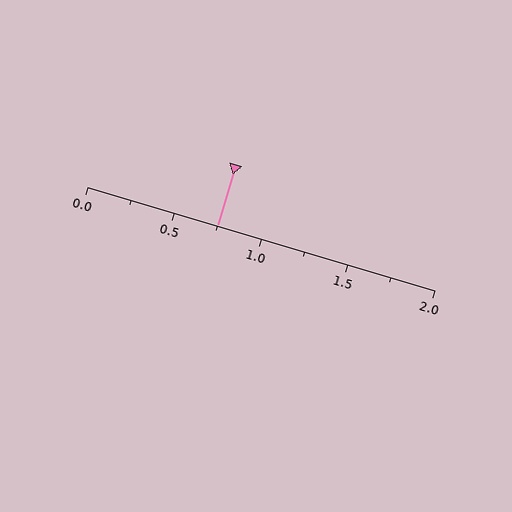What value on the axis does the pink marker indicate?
The marker indicates approximately 0.75.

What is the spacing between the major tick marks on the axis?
The major ticks are spaced 0.5 apart.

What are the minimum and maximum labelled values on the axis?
The axis runs from 0.0 to 2.0.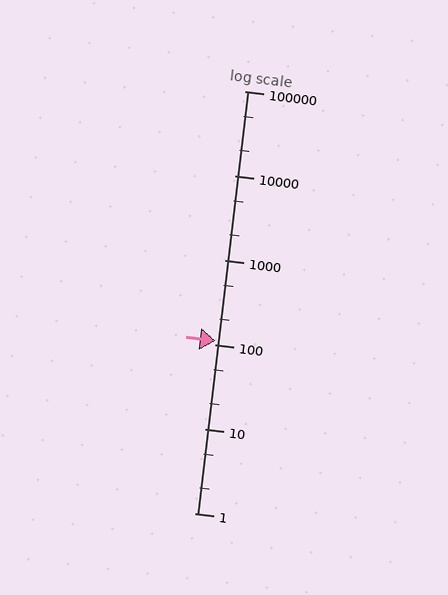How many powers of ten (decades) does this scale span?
The scale spans 5 decades, from 1 to 100000.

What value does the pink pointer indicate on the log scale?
The pointer indicates approximately 110.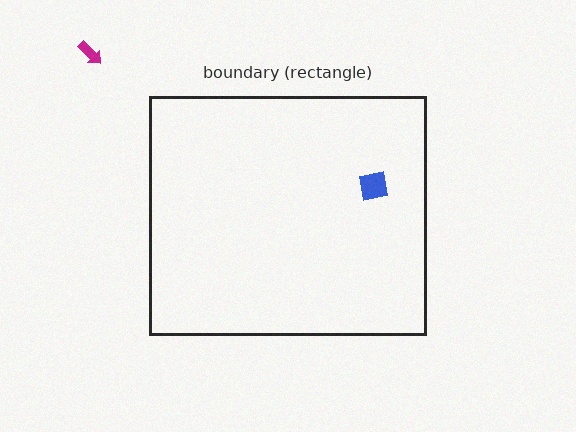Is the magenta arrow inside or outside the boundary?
Outside.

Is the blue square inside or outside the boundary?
Inside.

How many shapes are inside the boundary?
1 inside, 1 outside.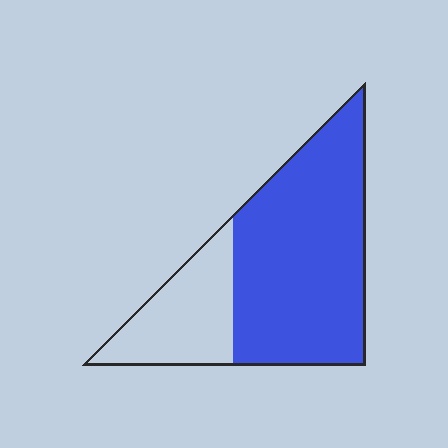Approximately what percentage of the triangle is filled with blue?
Approximately 70%.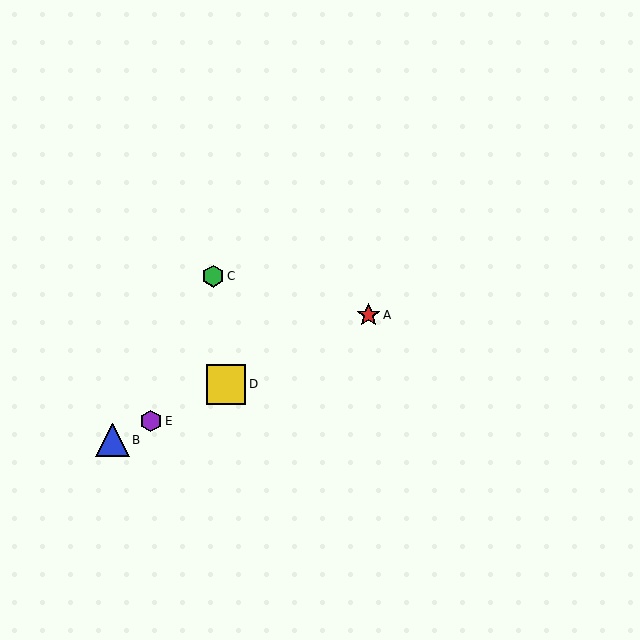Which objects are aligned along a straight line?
Objects A, B, D, E are aligned along a straight line.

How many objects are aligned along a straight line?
4 objects (A, B, D, E) are aligned along a straight line.